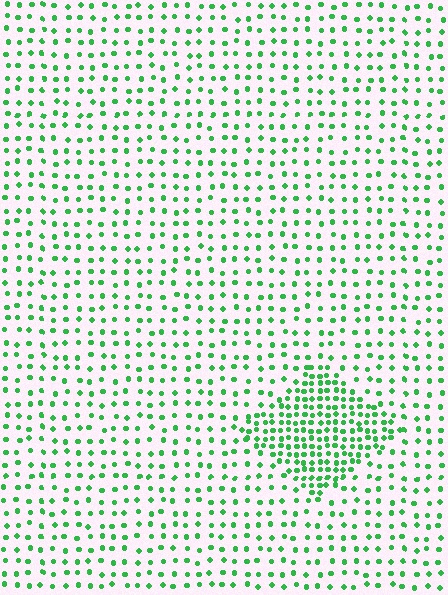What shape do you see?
I see a diamond.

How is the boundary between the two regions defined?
The boundary is defined by a change in element density (approximately 2.3x ratio). All elements are the same color, size, and shape.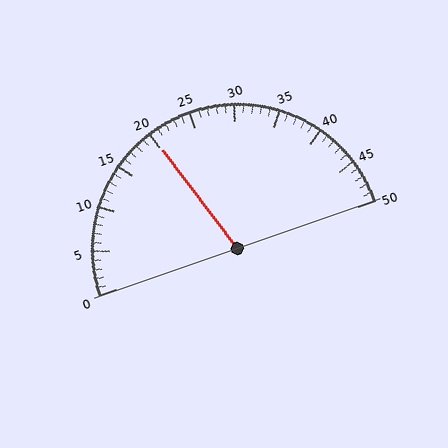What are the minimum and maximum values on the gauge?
The gauge ranges from 0 to 50.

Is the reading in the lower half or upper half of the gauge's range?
The reading is in the lower half of the range (0 to 50).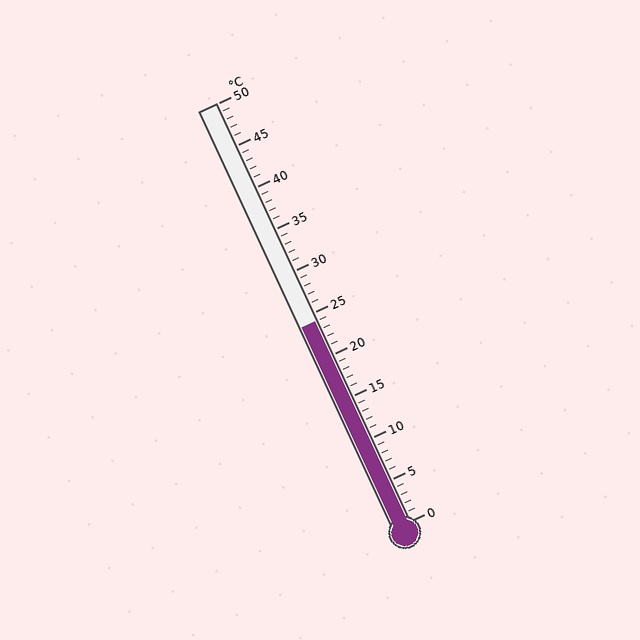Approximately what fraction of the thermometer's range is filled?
The thermometer is filled to approximately 50% of its range.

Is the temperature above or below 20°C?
The temperature is above 20°C.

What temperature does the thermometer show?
The thermometer shows approximately 24°C.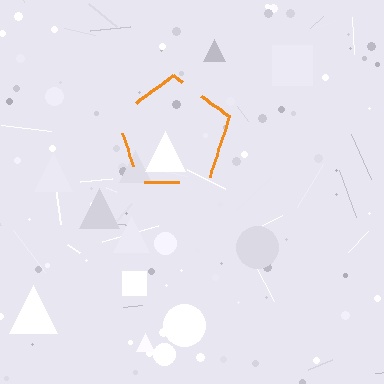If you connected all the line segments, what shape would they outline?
They would outline a pentagon.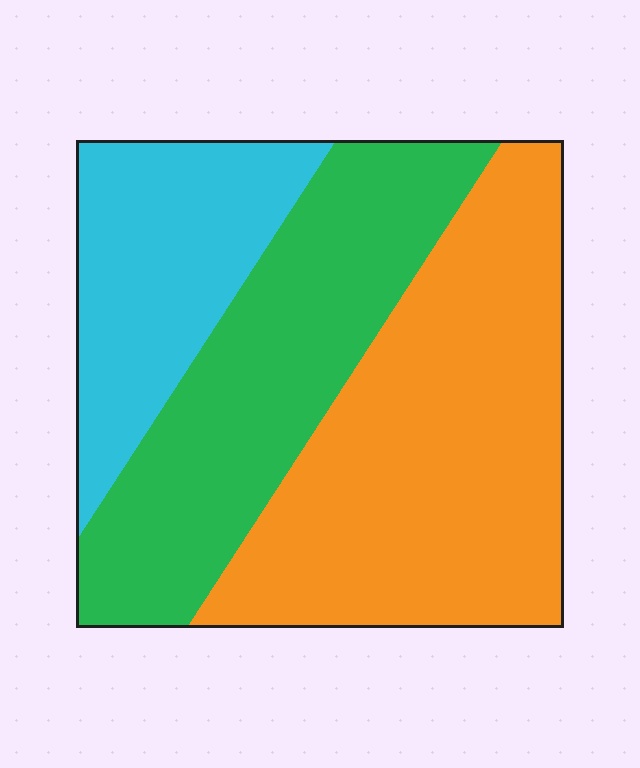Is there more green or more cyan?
Green.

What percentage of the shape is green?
Green covers 33% of the shape.